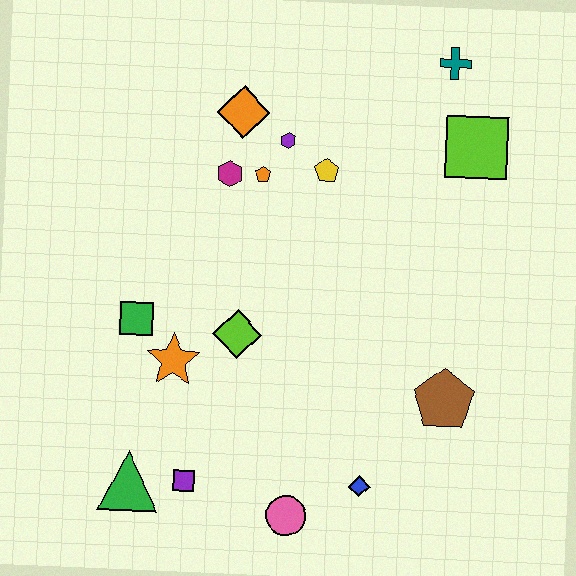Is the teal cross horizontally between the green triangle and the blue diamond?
No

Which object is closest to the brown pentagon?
The blue diamond is closest to the brown pentagon.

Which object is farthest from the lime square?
The green triangle is farthest from the lime square.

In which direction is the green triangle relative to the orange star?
The green triangle is below the orange star.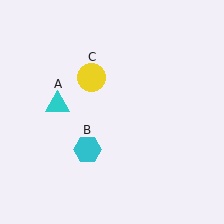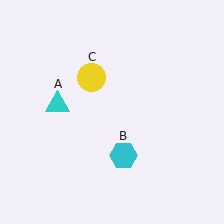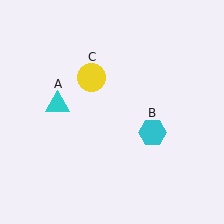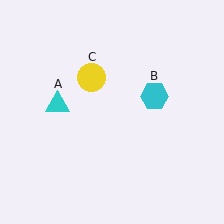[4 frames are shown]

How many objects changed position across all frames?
1 object changed position: cyan hexagon (object B).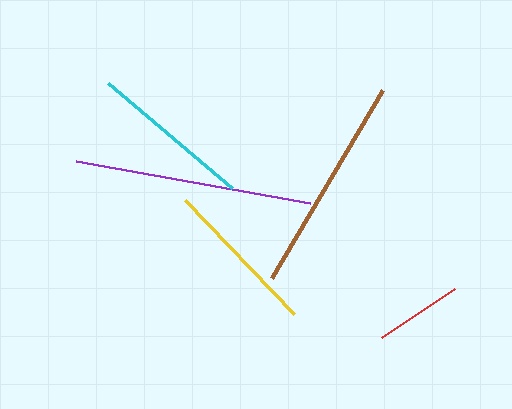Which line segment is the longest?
The purple line is the longest at approximately 238 pixels.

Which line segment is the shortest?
The red line is the shortest at approximately 87 pixels.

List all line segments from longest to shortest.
From longest to shortest: purple, brown, cyan, yellow, red.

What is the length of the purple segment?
The purple segment is approximately 238 pixels long.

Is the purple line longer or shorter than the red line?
The purple line is longer than the red line.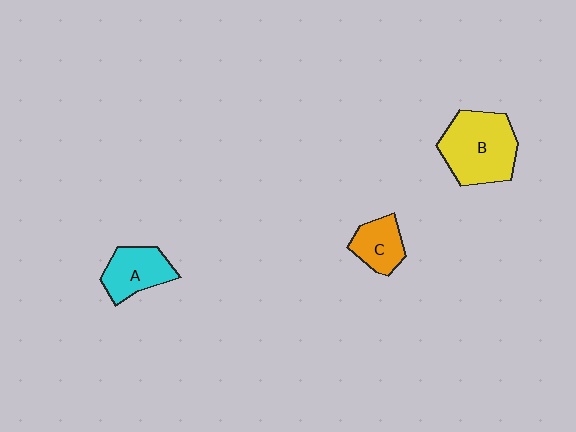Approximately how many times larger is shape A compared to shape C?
Approximately 1.2 times.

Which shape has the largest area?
Shape B (yellow).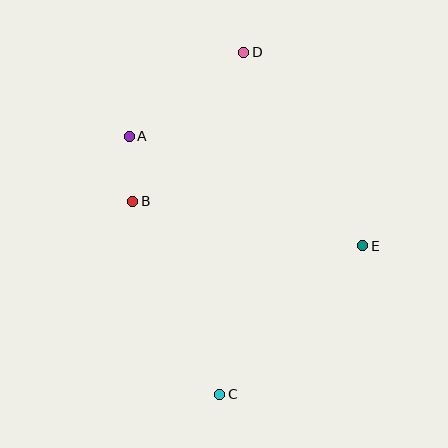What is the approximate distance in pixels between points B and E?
The distance between B and E is approximately 234 pixels.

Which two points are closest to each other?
Points A and B are closest to each other.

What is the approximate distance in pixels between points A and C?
The distance between A and C is approximately 273 pixels.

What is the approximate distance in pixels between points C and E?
The distance between C and E is approximately 206 pixels.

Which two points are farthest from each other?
Points C and D are farthest from each other.